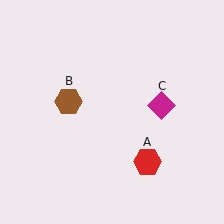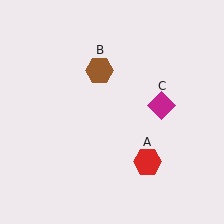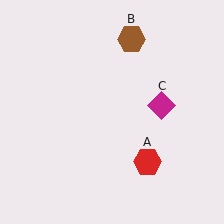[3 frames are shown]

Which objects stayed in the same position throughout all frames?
Red hexagon (object A) and magenta diamond (object C) remained stationary.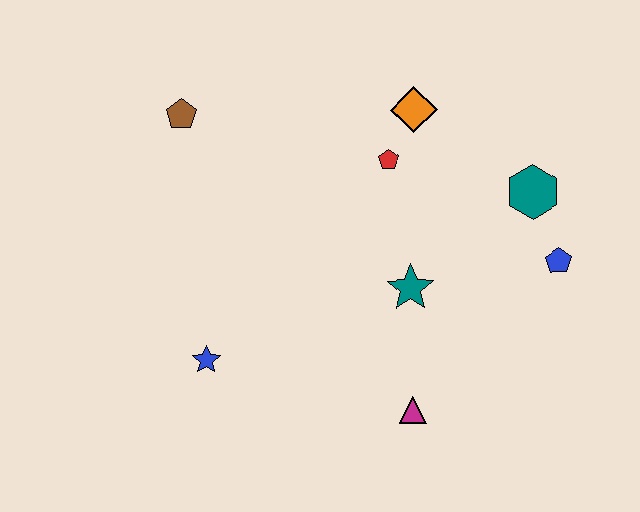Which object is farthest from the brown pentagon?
The blue pentagon is farthest from the brown pentagon.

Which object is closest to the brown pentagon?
The red pentagon is closest to the brown pentagon.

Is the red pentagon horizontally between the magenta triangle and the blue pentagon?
No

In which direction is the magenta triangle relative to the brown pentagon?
The magenta triangle is below the brown pentagon.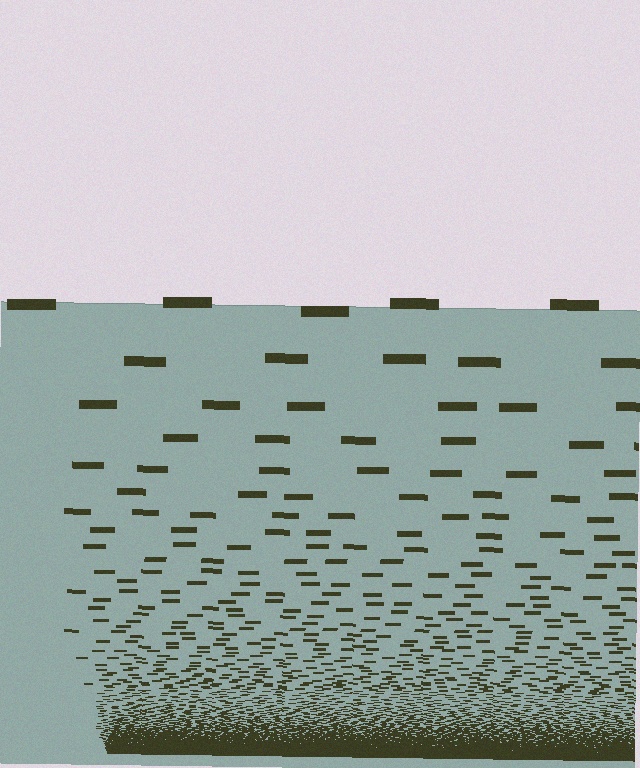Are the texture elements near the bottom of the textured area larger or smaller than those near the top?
Smaller. The gradient is inverted — elements near the bottom are smaller and denser.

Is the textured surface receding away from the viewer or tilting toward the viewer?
The surface appears to tilt toward the viewer. Texture elements get larger and sparser toward the top.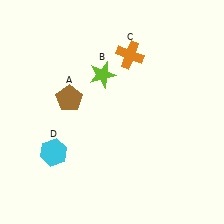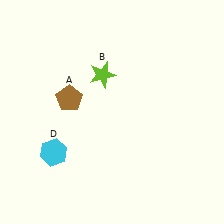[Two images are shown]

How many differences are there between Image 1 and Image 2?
There is 1 difference between the two images.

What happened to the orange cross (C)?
The orange cross (C) was removed in Image 2. It was in the top-right area of Image 1.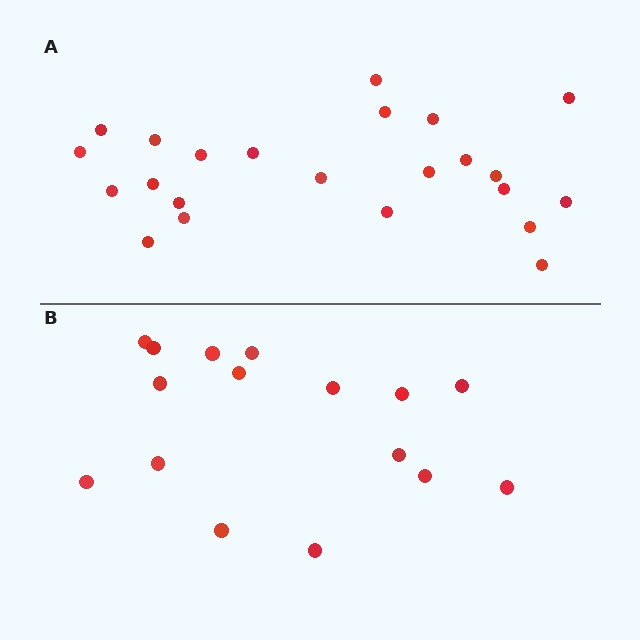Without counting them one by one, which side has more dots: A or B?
Region A (the top region) has more dots.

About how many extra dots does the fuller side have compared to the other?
Region A has roughly 8 or so more dots than region B.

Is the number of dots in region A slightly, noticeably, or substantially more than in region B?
Region A has noticeably more, but not dramatically so. The ratio is roughly 1.4 to 1.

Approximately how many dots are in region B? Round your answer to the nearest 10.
About 20 dots. (The exact count is 16, which rounds to 20.)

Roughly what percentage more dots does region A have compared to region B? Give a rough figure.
About 45% more.